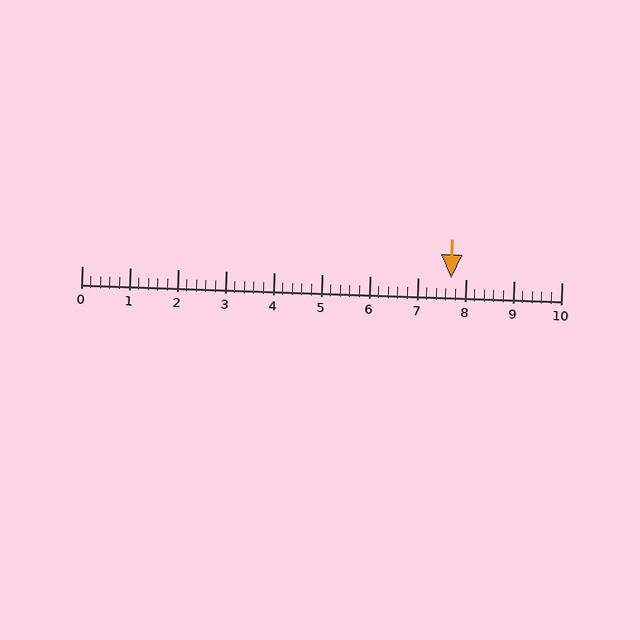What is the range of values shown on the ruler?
The ruler shows values from 0 to 10.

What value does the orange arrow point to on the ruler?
The orange arrow points to approximately 7.7.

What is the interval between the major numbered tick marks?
The major tick marks are spaced 1 units apart.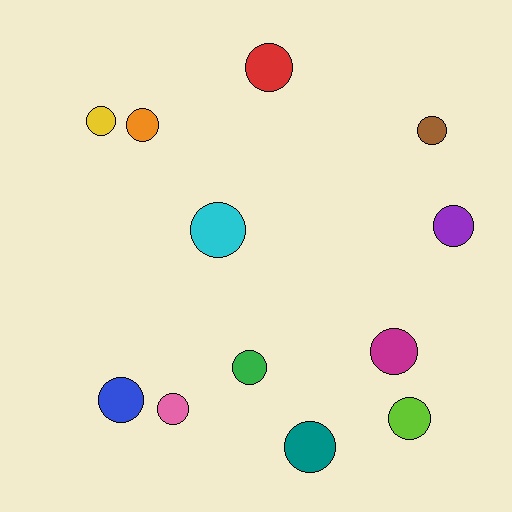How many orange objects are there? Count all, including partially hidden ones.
There is 1 orange object.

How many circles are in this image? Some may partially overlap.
There are 12 circles.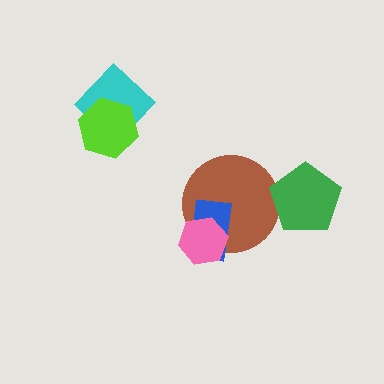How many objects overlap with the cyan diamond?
1 object overlaps with the cyan diamond.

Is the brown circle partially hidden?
Yes, it is partially covered by another shape.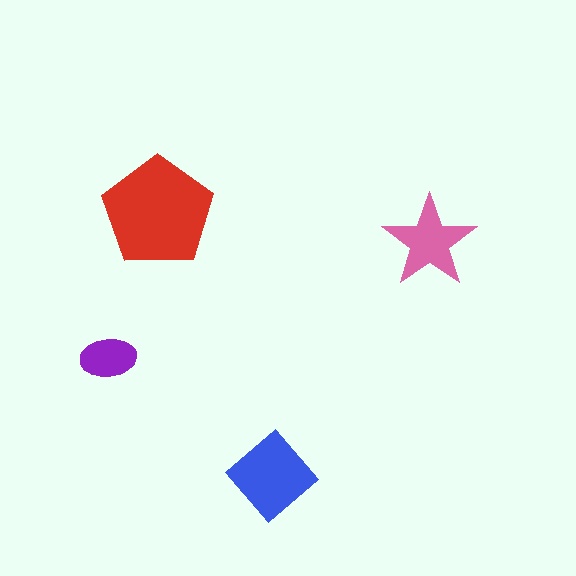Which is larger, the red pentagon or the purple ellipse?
The red pentagon.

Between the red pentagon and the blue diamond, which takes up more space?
The red pentagon.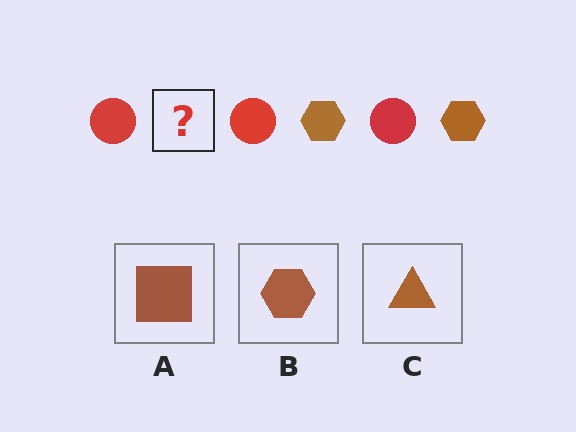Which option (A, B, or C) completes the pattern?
B.